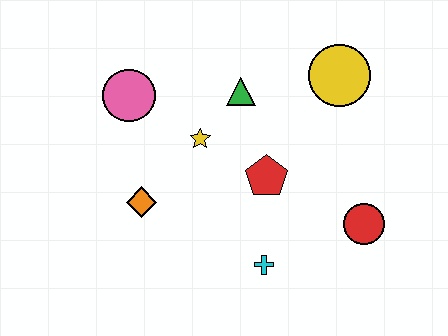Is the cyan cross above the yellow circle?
No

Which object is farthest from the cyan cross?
The pink circle is farthest from the cyan cross.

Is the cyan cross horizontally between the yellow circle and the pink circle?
Yes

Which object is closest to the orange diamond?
The yellow star is closest to the orange diamond.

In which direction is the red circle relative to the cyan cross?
The red circle is to the right of the cyan cross.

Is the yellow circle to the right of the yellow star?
Yes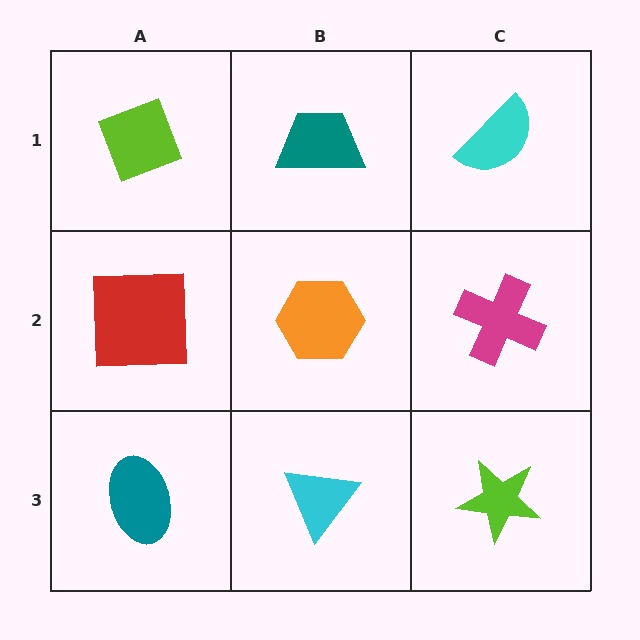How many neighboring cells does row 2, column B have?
4.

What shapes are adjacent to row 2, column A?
A lime diamond (row 1, column A), a teal ellipse (row 3, column A), an orange hexagon (row 2, column B).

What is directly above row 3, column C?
A magenta cross.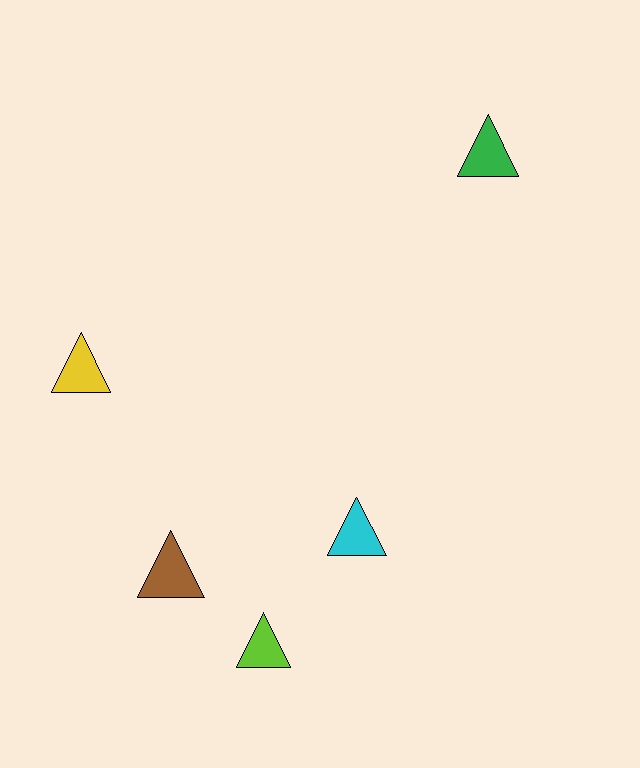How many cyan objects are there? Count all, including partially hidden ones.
There is 1 cyan object.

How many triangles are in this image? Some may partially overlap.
There are 5 triangles.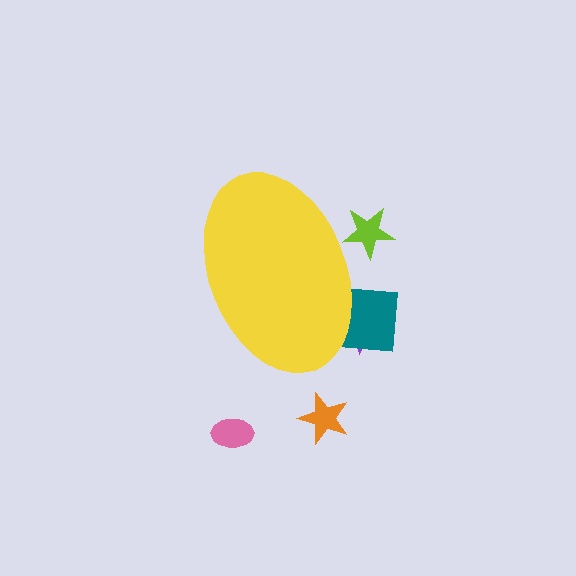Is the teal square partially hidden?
Yes, the teal square is partially hidden behind the yellow ellipse.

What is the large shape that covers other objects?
A yellow ellipse.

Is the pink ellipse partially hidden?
No, the pink ellipse is fully visible.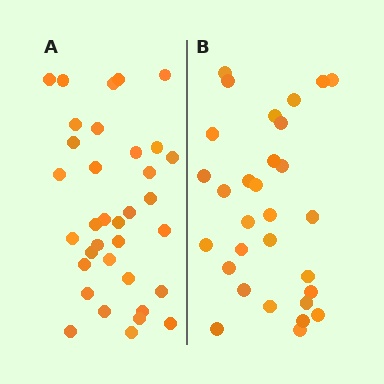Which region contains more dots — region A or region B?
Region A (the left region) has more dots.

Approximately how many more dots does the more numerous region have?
Region A has about 5 more dots than region B.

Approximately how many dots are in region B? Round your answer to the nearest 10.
About 30 dots.